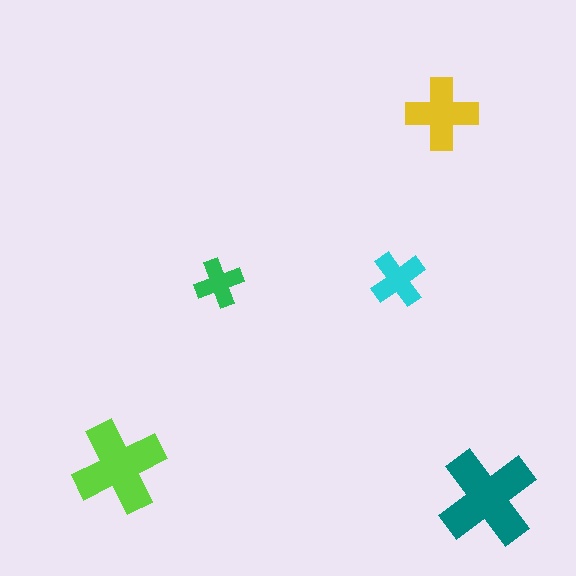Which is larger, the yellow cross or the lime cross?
The lime one.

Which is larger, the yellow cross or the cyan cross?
The yellow one.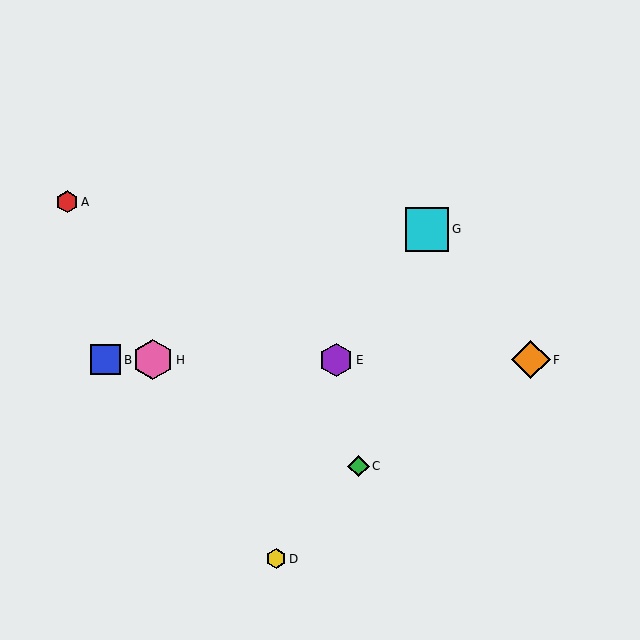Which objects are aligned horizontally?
Objects B, E, F, H are aligned horizontally.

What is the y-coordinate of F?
Object F is at y≈360.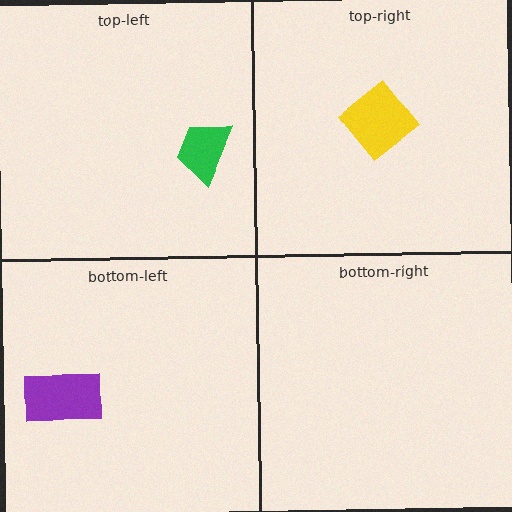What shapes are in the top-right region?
The yellow diamond.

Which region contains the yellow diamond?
The top-right region.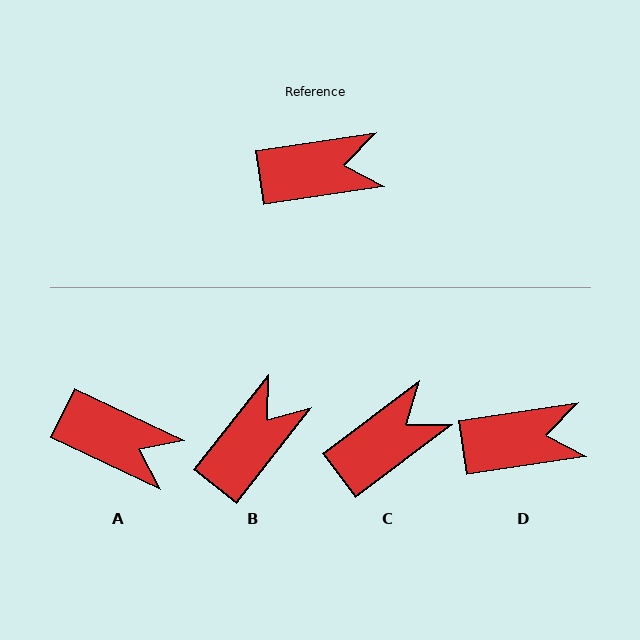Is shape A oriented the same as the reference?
No, it is off by about 34 degrees.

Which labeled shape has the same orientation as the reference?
D.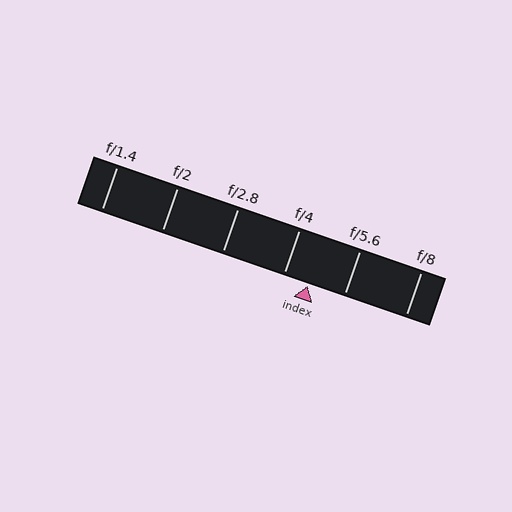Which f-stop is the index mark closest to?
The index mark is closest to f/4.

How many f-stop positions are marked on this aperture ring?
There are 6 f-stop positions marked.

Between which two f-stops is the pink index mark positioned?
The index mark is between f/4 and f/5.6.